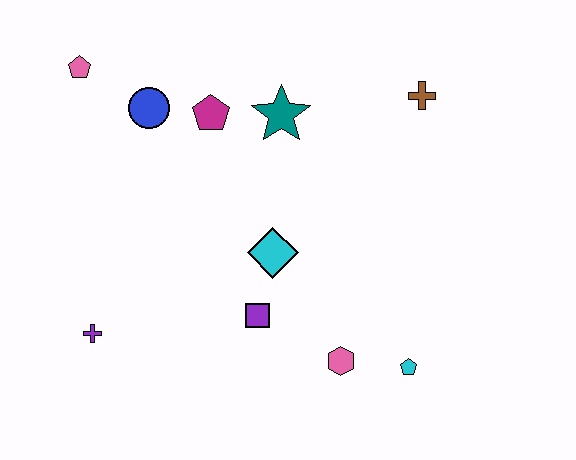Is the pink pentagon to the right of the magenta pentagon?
No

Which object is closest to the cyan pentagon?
The pink hexagon is closest to the cyan pentagon.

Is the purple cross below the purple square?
Yes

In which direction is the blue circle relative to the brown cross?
The blue circle is to the left of the brown cross.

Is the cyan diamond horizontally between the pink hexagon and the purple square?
Yes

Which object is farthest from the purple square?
The pink pentagon is farthest from the purple square.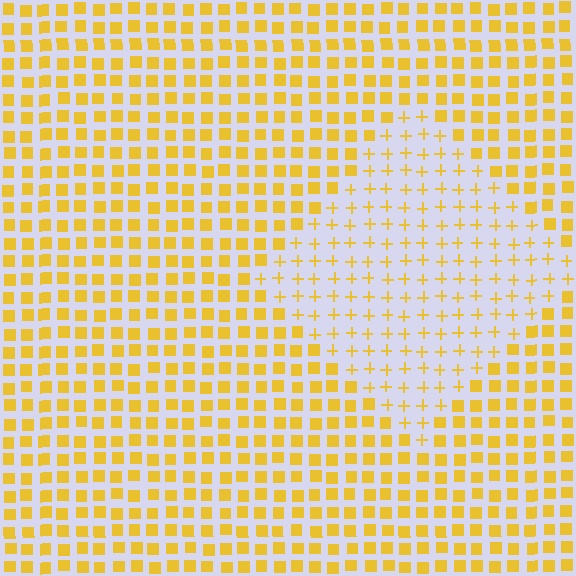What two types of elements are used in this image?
The image uses plus signs inside the diamond region and squares outside it.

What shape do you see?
I see a diamond.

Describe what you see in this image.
The image is filled with small yellow elements arranged in a uniform grid. A diamond-shaped region contains plus signs, while the surrounding area contains squares. The boundary is defined purely by the change in element shape.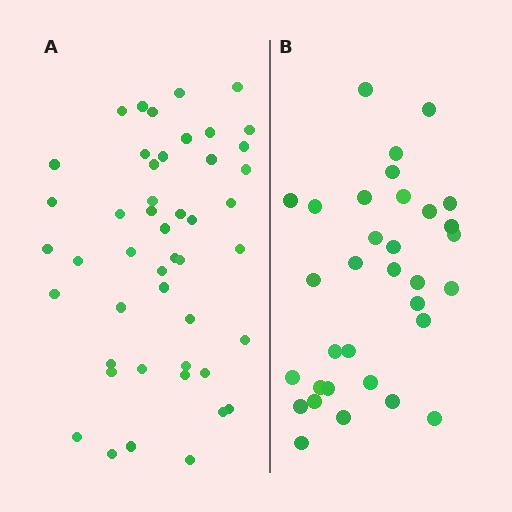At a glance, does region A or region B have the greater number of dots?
Region A (the left region) has more dots.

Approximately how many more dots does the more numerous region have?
Region A has approximately 15 more dots than region B.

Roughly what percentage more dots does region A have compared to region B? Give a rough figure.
About 40% more.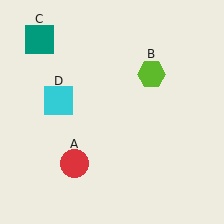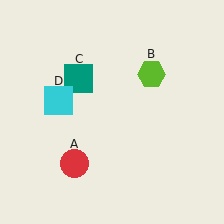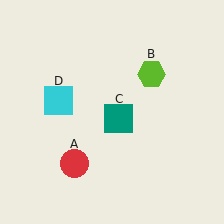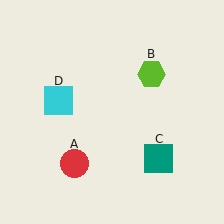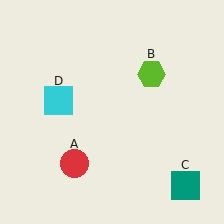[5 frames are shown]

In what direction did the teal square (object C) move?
The teal square (object C) moved down and to the right.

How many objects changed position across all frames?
1 object changed position: teal square (object C).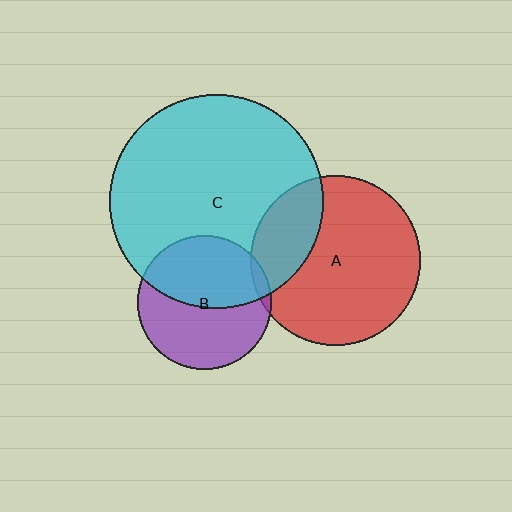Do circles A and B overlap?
Yes.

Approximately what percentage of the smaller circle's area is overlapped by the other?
Approximately 5%.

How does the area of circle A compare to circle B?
Approximately 1.6 times.